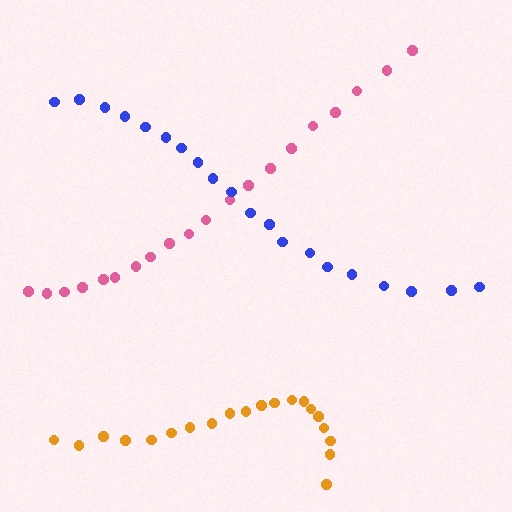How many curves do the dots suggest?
There are 3 distinct paths.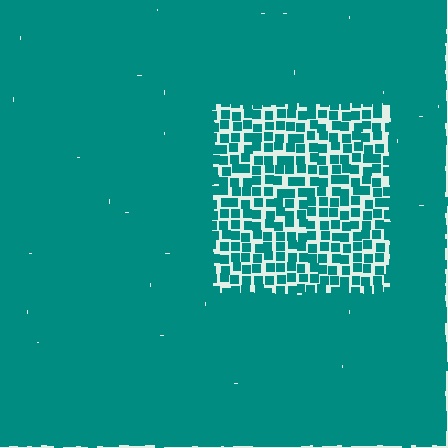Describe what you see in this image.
The image contains small teal elements arranged at two different densities. A rectangle-shaped region is visible where the elements are less densely packed than the surrounding area.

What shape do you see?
I see a rectangle.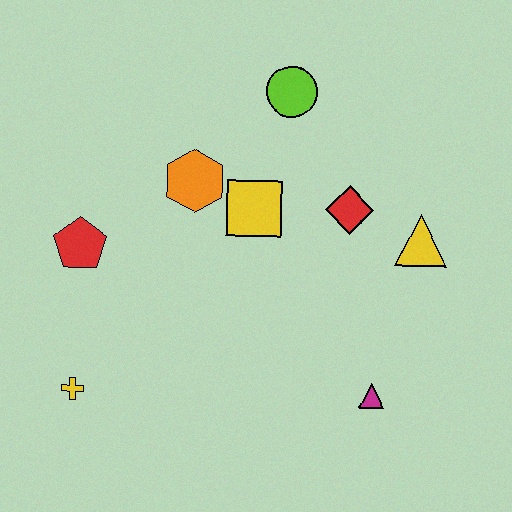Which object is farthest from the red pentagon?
The yellow triangle is farthest from the red pentagon.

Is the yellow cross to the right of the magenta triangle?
No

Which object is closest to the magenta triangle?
The yellow triangle is closest to the magenta triangle.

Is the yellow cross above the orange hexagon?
No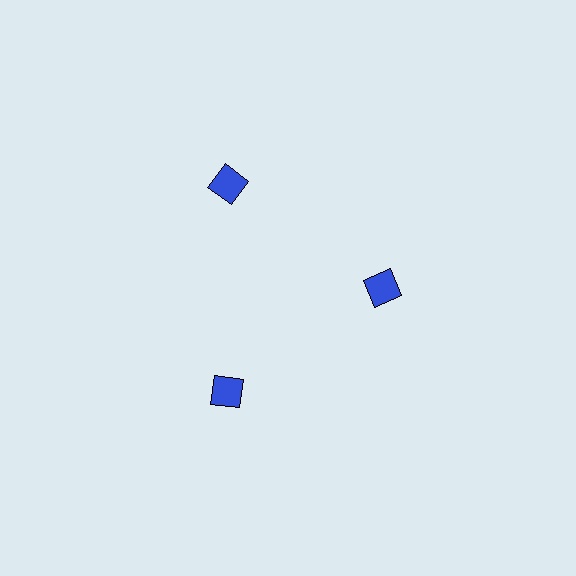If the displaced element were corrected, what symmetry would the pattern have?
It would have 3-fold rotational symmetry — the pattern would map onto itself every 120 degrees.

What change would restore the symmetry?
The symmetry would be restored by moving it outward, back onto the ring so that all 3 squares sit at equal angles and equal distance from the center.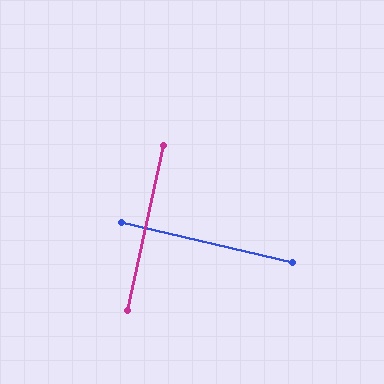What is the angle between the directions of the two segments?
Approximately 89 degrees.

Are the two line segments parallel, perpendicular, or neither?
Perpendicular — they meet at approximately 89°.